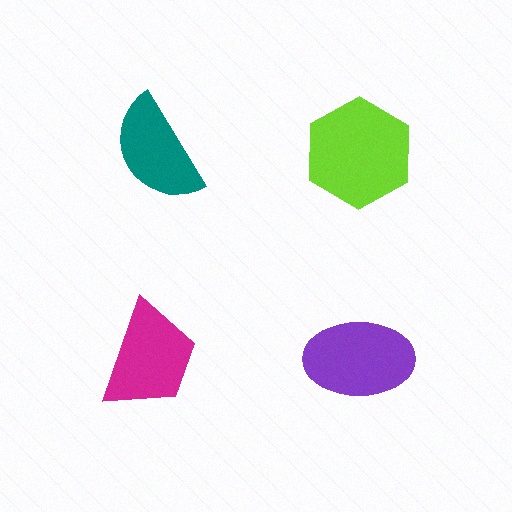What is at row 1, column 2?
A lime hexagon.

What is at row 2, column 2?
A purple ellipse.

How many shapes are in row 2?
2 shapes.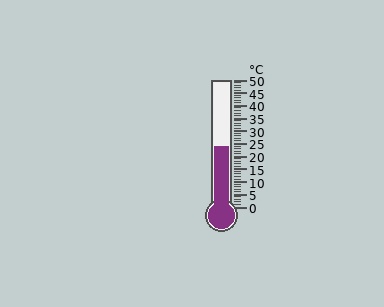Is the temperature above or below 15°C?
The temperature is above 15°C.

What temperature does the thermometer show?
The thermometer shows approximately 24°C.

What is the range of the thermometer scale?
The thermometer scale ranges from 0°C to 50°C.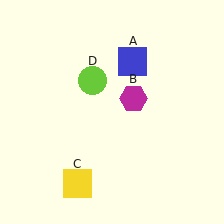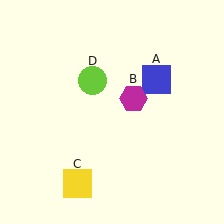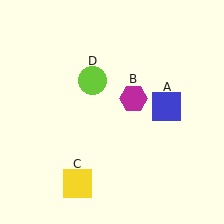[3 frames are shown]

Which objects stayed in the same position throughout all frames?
Magenta hexagon (object B) and yellow square (object C) and lime circle (object D) remained stationary.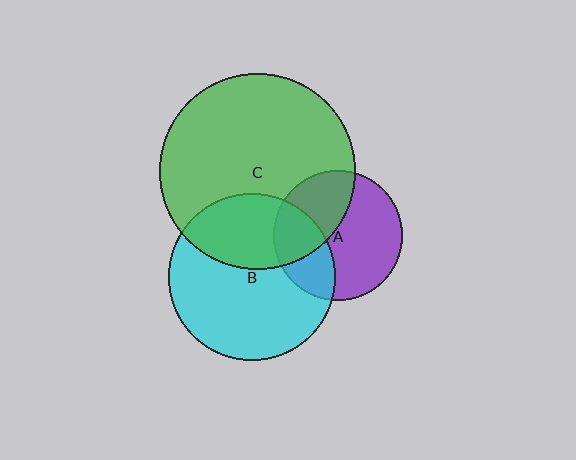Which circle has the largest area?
Circle C (green).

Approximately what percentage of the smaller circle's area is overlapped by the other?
Approximately 40%.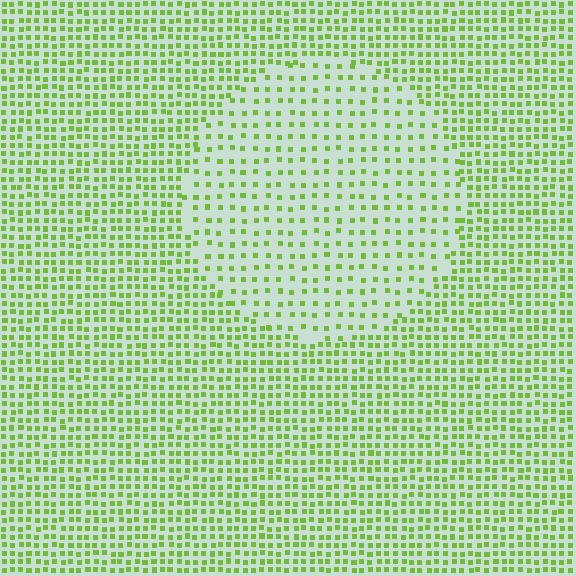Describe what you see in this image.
The image contains small lime elements arranged at two different densities. A circle-shaped region is visible where the elements are less densely packed than the surrounding area.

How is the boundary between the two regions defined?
The boundary is defined by a change in element density (approximately 2.0x ratio). All elements are the same color, size, and shape.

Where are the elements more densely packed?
The elements are more densely packed outside the circle boundary.